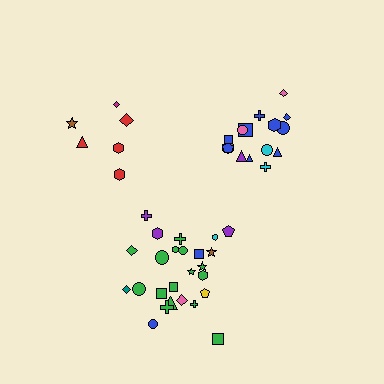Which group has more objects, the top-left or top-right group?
The top-right group.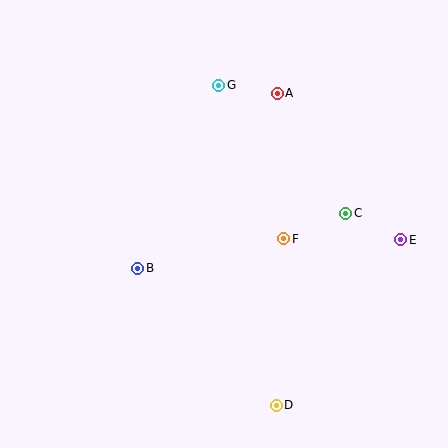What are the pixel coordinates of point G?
Point G is at (219, 85).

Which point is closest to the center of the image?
Point F at (284, 239) is closest to the center.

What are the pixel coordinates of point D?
Point D is at (276, 405).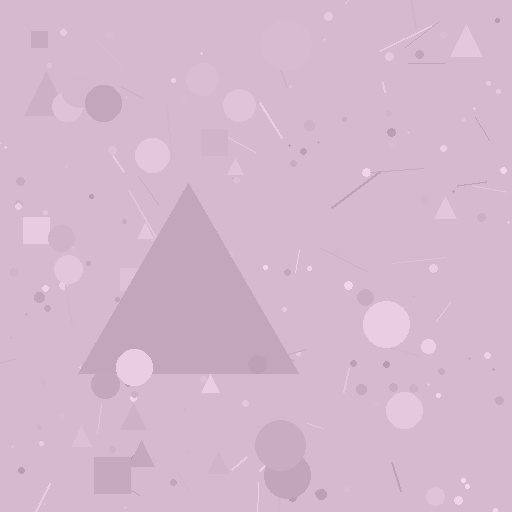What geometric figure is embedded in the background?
A triangle is embedded in the background.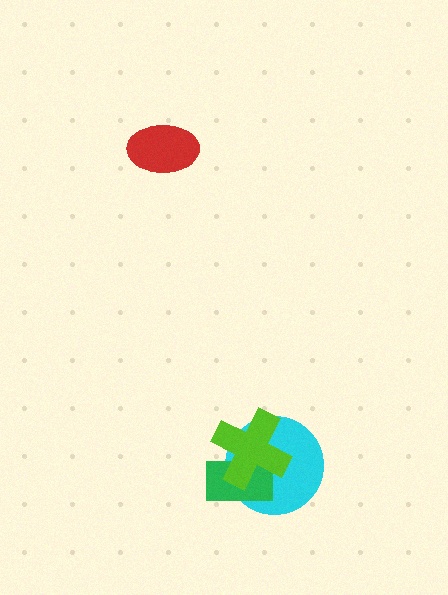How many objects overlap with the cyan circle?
2 objects overlap with the cyan circle.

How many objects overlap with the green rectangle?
2 objects overlap with the green rectangle.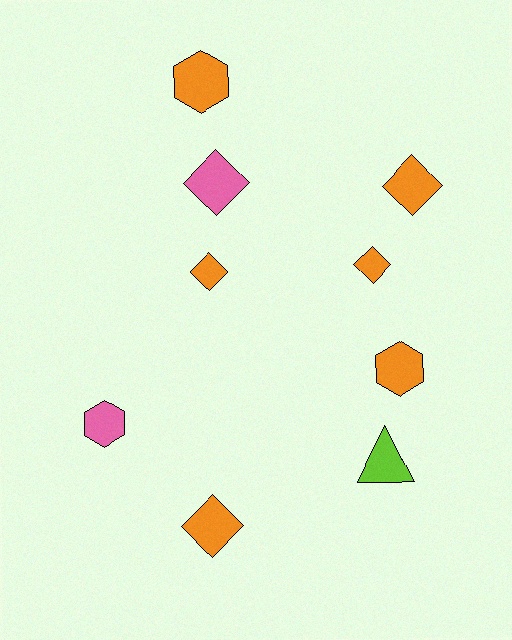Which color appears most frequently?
Orange, with 6 objects.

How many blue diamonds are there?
There are no blue diamonds.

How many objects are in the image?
There are 9 objects.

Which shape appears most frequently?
Diamond, with 5 objects.